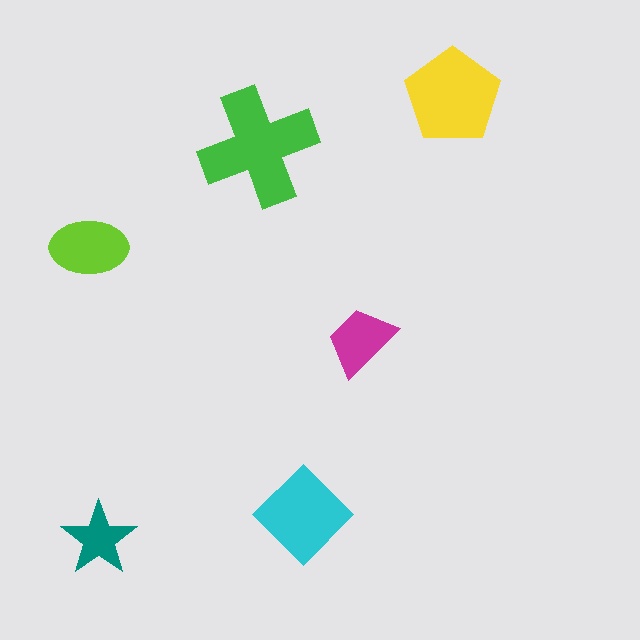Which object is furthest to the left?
The lime ellipse is leftmost.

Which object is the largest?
The green cross.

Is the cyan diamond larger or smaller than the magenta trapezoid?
Larger.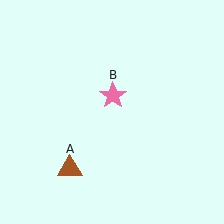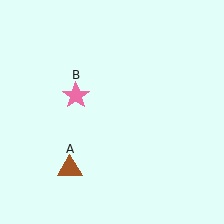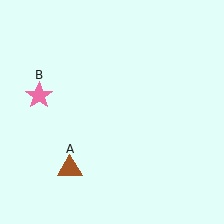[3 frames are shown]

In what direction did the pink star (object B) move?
The pink star (object B) moved left.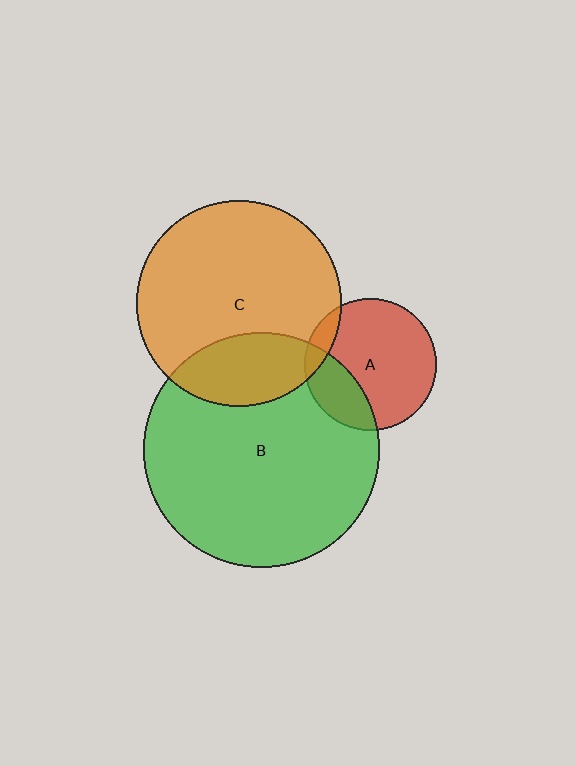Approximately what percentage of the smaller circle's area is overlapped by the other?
Approximately 10%.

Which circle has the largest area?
Circle B (green).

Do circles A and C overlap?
Yes.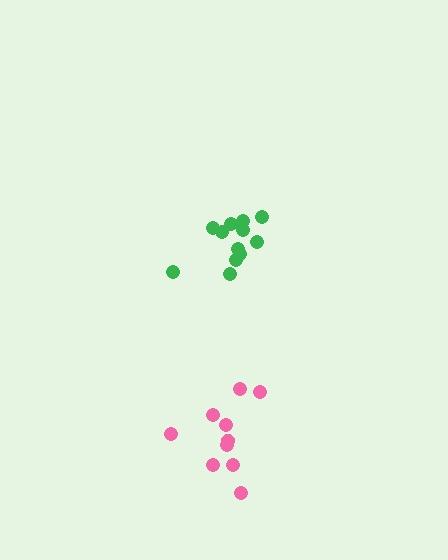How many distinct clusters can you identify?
There are 2 distinct clusters.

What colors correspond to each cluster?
The clusters are colored: pink, green.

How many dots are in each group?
Group 1: 10 dots, Group 2: 12 dots (22 total).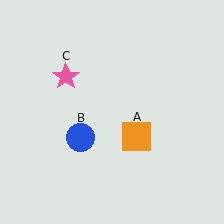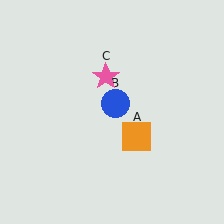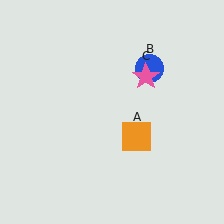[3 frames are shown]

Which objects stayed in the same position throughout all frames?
Orange square (object A) remained stationary.